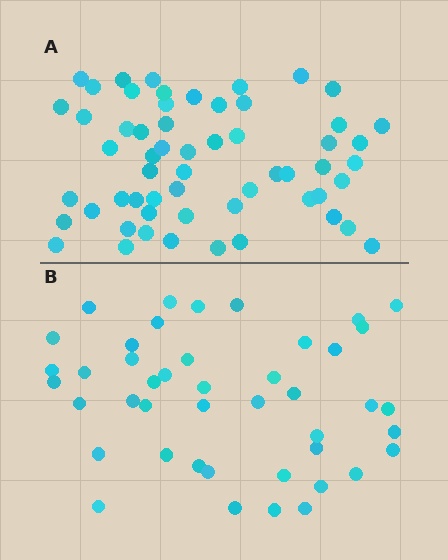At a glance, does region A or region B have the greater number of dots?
Region A (the top region) has more dots.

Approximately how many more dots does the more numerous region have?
Region A has approximately 15 more dots than region B.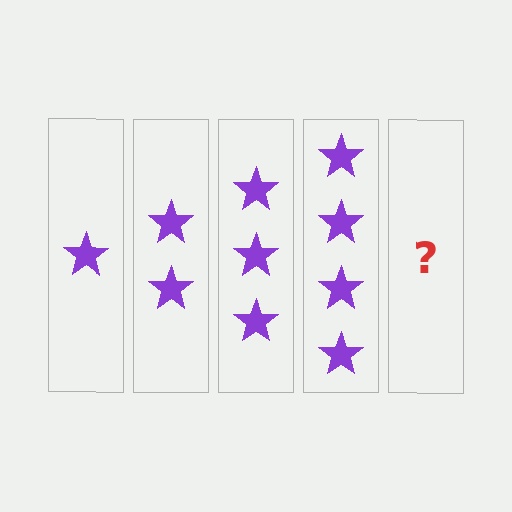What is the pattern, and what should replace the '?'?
The pattern is that each step adds one more star. The '?' should be 5 stars.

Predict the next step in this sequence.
The next step is 5 stars.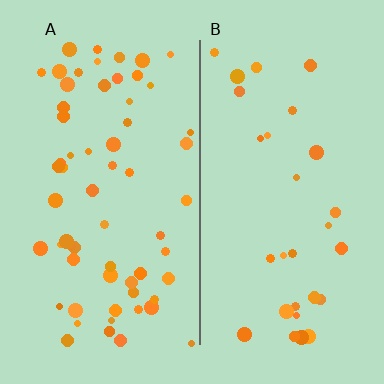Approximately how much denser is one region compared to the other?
Approximately 2.1× — region A over region B.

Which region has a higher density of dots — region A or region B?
A (the left).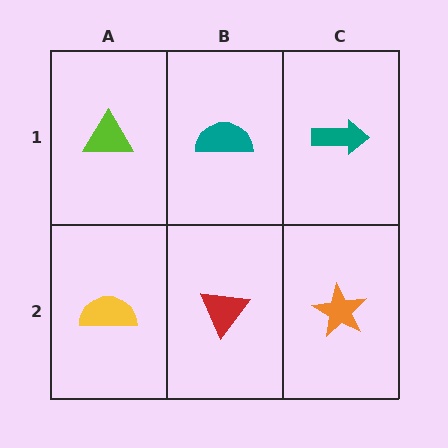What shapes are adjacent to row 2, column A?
A lime triangle (row 1, column A), a red triangle (row 2, column B).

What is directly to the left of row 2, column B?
A yellow semicircle.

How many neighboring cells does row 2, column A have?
2.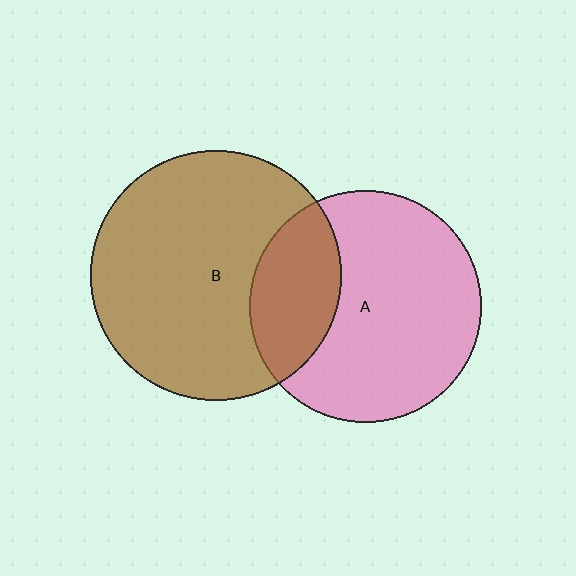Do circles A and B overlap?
Yes.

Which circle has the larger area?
Circle B (brown).